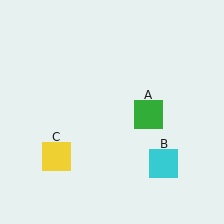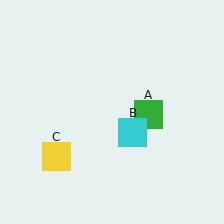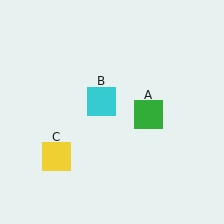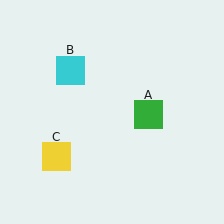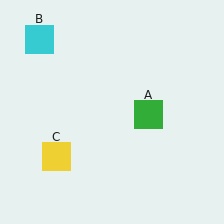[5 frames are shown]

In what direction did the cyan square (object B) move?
The cyan square (object B) moved up and to the left.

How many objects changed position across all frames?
1 object changed position: cyan square (object B).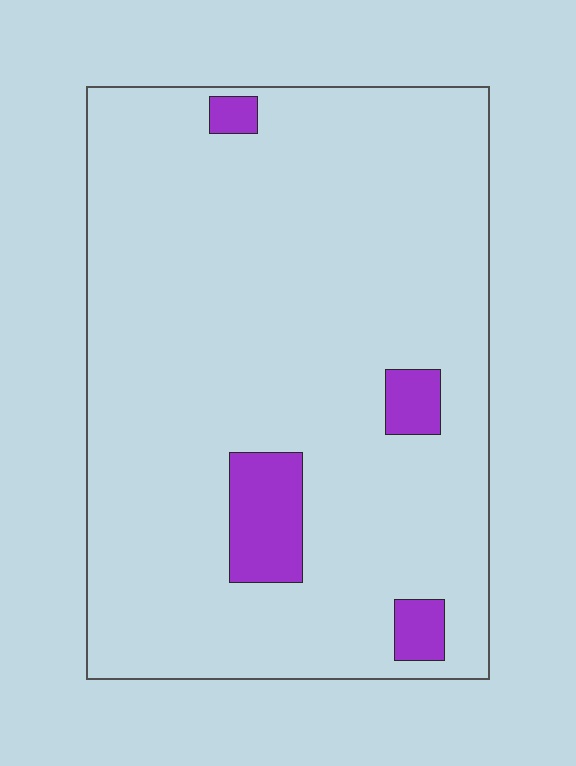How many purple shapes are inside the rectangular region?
4.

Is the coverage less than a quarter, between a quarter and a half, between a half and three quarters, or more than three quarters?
Less than a quarter.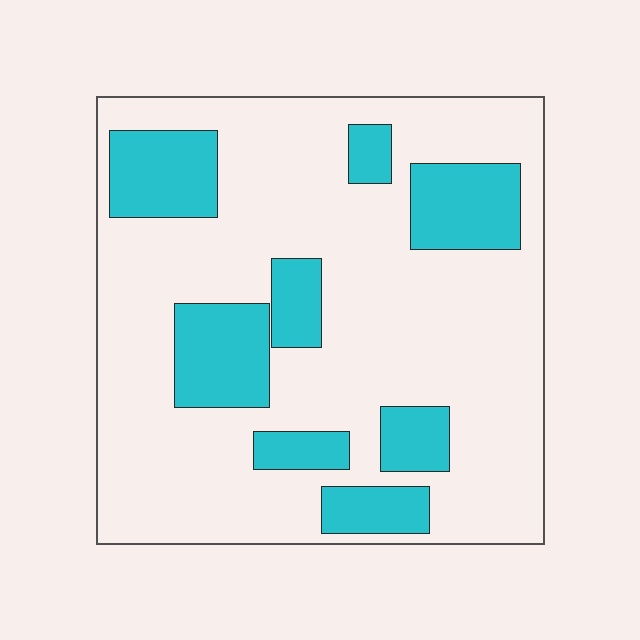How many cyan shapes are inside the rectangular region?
8.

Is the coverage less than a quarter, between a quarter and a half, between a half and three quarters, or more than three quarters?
Less than a quarter.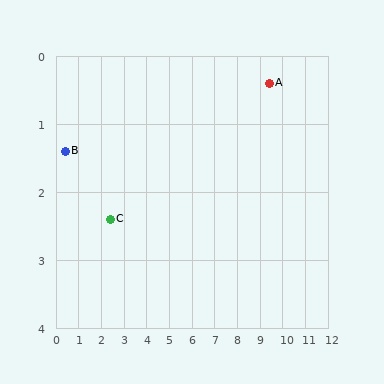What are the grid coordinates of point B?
Point B is at approximately (0.4, 1.4).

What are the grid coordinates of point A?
Point A is at approximately (9.4, 0.4).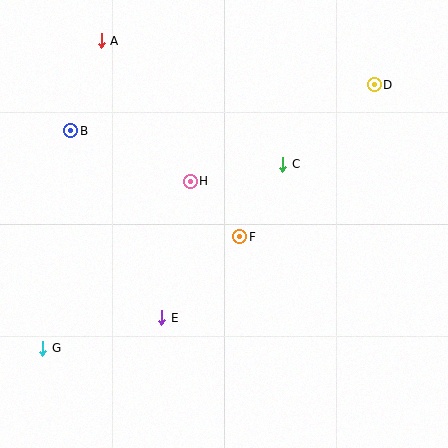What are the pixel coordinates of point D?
Point D is at (374, 85).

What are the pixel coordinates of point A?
Point A is at (101, 41).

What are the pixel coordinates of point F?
Point F is at (240, 237).